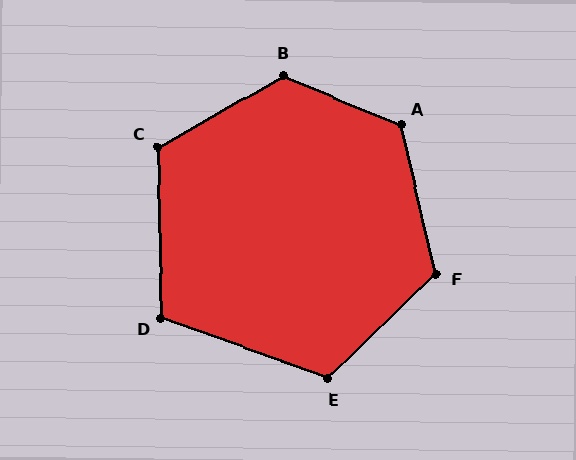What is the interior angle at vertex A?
Approximately 126 degrees (obtuse).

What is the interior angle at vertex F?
Approximately 121 degrees (obtuse).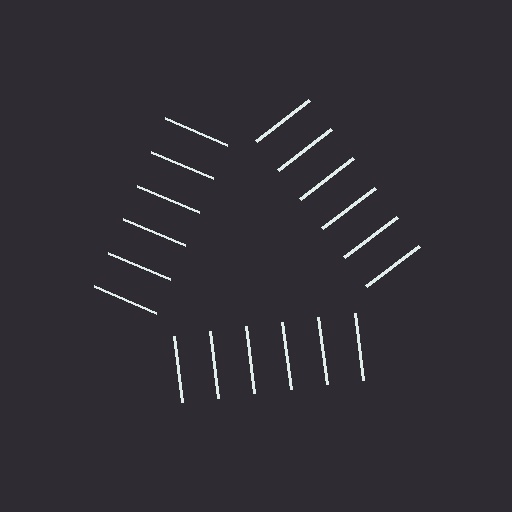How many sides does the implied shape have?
3 sides — the line-ends trace a triangle.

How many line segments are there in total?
18 — 6 along each of the 3 edges.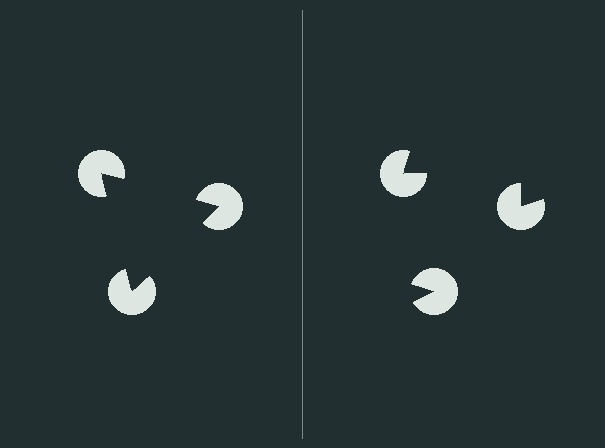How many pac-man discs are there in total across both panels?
6 — 3 on each side.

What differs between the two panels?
The pac-man discs are positioned identically on both sides; only the wedge orientations differ. On the left they align to a triangle; on the right they are misaligned.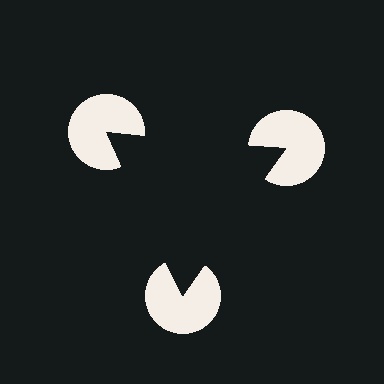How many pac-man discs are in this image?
There are 3 — one at each vertex of the illusory triangle.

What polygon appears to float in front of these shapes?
An illusory triangle — its edges are inferred from the aligned wedge cuts in the pac-man discs, not physically drawn.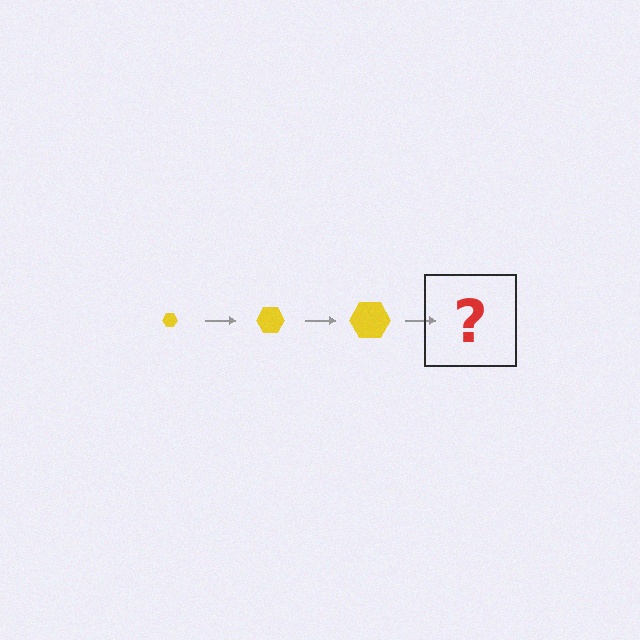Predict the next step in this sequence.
The next step is a yellow hexagon, larger than the previous one.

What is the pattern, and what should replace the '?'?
The pattern is that the hexagon gets progressively larger each step. The '?' should be a yellow hexagon, larger than the previous one.